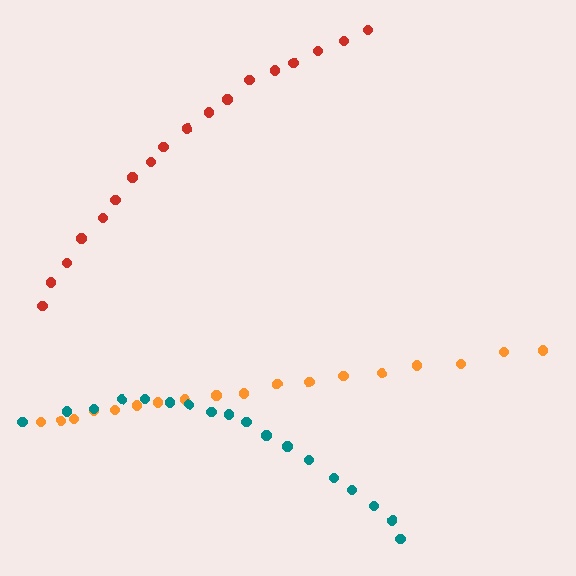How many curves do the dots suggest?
There are 3 distinct paths.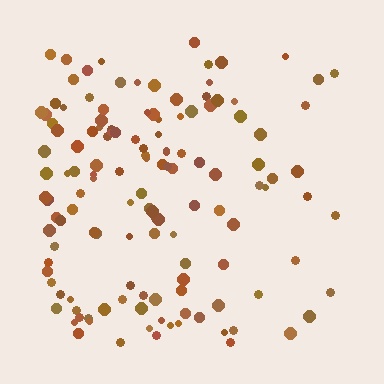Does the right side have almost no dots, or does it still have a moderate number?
Still a moderate number, just noticeably fewer than the left.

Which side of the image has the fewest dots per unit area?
The right.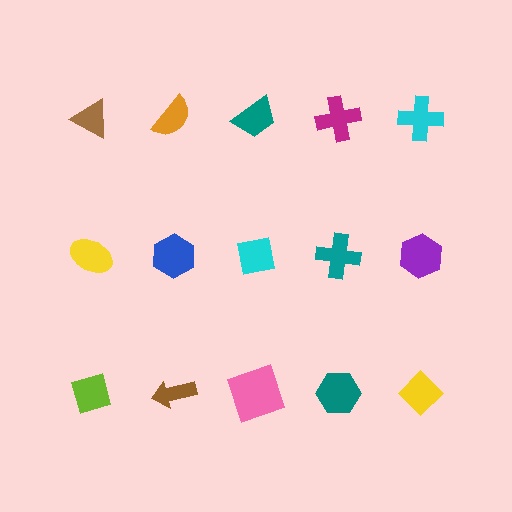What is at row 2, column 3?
A cyan square.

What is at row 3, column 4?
A teal hexagon.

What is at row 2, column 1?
A yellow ellipse.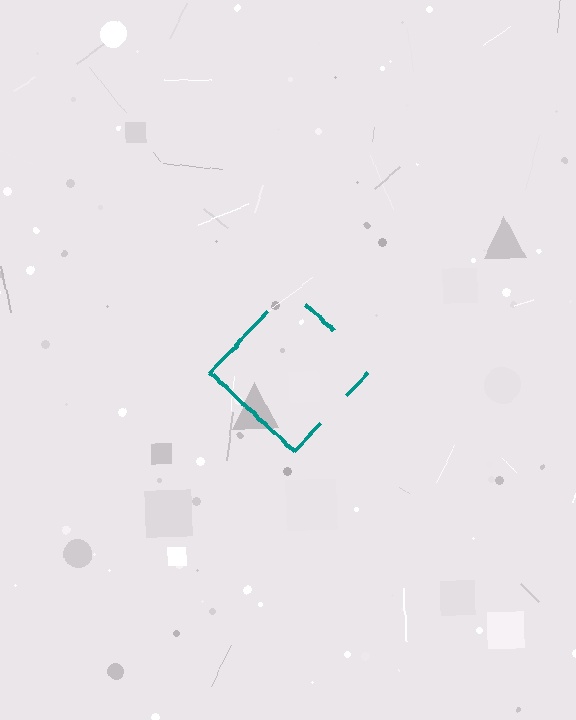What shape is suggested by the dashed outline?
The dashed outline suggests a diamond.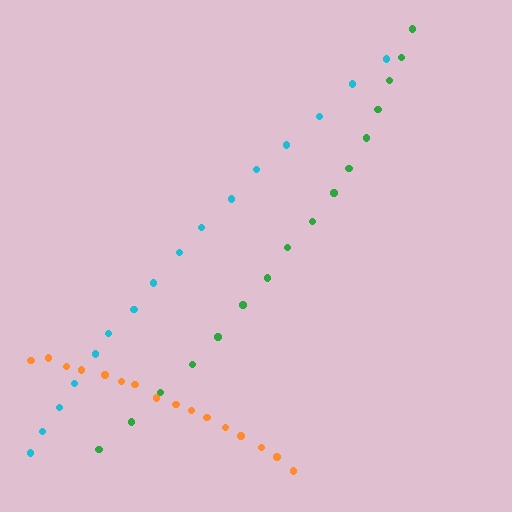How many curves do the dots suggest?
There are 3 distinct paths.